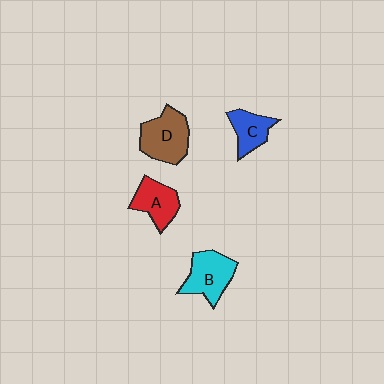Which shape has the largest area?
Shape D (brown).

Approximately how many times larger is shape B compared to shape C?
Approximately 1.4 times.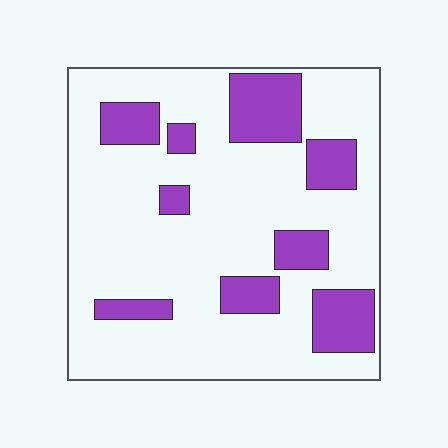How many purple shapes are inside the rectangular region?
9.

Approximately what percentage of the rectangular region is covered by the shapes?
Approximately 25%.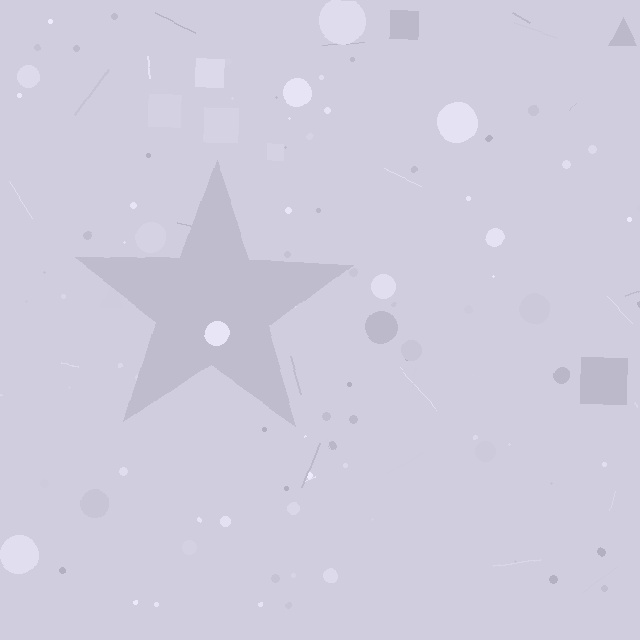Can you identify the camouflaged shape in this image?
The camouflaged shape is a star.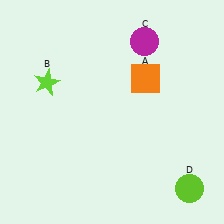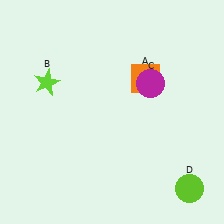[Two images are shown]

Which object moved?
The magenta circle (C) moved down.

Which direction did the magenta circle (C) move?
The magenta circle (C) moved down.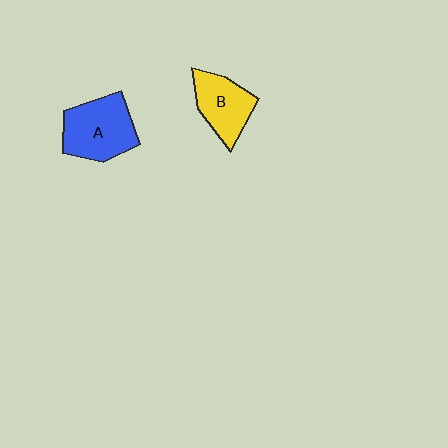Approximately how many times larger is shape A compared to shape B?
Approximately 1.3 times.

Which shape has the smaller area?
Shape B (yellow).